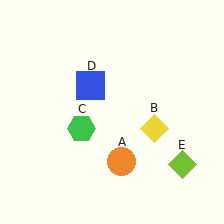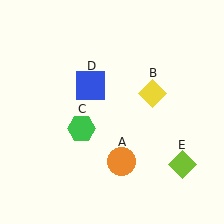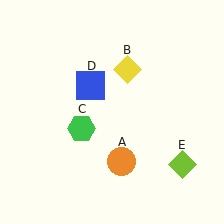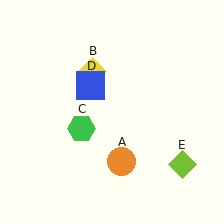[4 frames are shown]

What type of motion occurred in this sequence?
The yellow diamond (object B) rotated counterclockwise around the center of the scene.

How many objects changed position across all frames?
1 object changed position: yellow diamond (object B).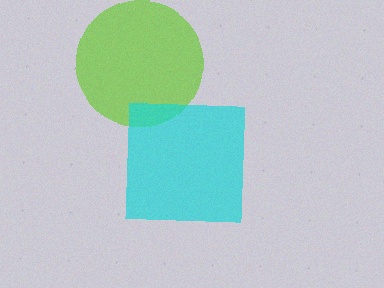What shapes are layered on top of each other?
The layered shapes are: a lime circle, a cyan square.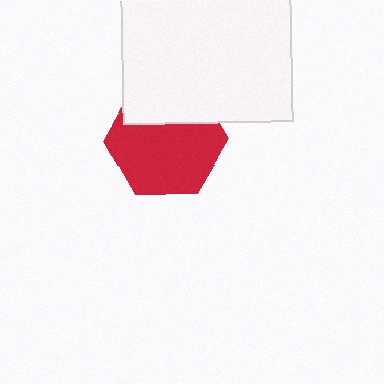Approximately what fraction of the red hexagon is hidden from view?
Roughly 31% of the red hexagon is hidden behind the white square.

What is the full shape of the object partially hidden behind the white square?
The partially hidden object is a red hexagon.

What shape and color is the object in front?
The object in front is a white square.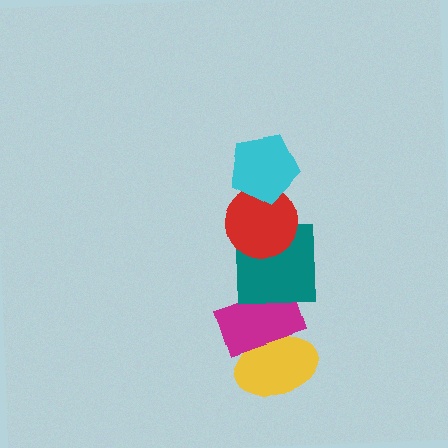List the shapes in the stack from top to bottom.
From top to bottom: the cyan pentagon, the red circle, the teal square, the magenta rectangle, the yellow ellipse.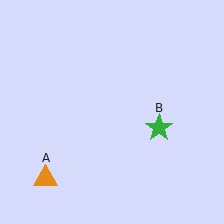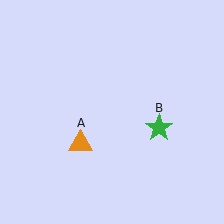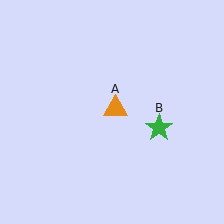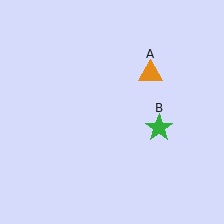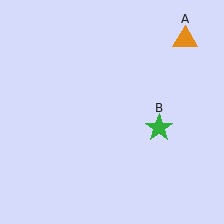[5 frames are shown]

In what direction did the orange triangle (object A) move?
The orange triangle (object A) moved up and to the right.